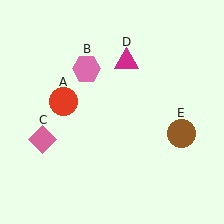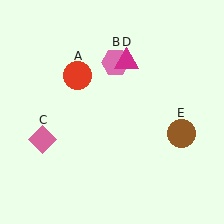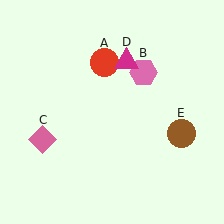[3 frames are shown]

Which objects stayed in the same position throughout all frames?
Pink diamond (object C) and magenta triangle (object D) and brown circle (object E) remained stationary.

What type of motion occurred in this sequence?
The red circle (object A), pink hexagon (object B) rotated clockwise around the center of the scene.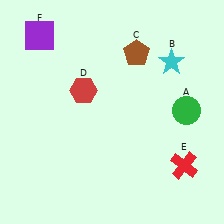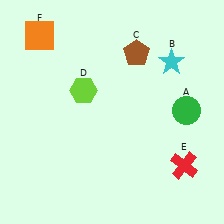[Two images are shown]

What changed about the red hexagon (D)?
In Image 1, D is red. In Image 2, it changed to lime.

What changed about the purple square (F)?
In Image 1, F is purple. In Image 2, it changed to orange.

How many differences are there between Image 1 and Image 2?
There are 2 differences between the two images.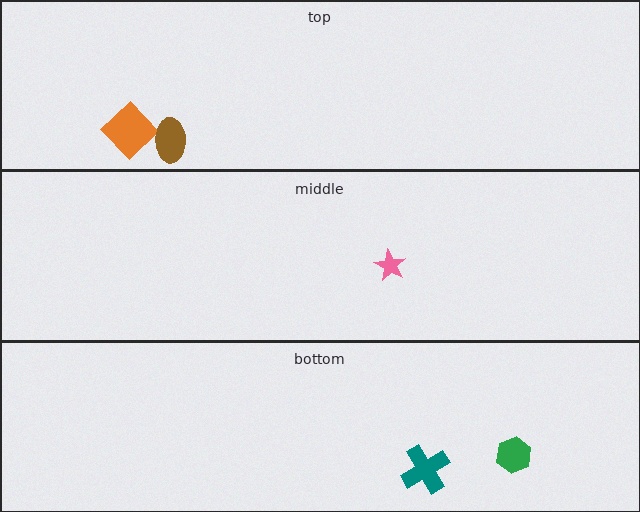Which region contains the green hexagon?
The bottom region.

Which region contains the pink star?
The middle region.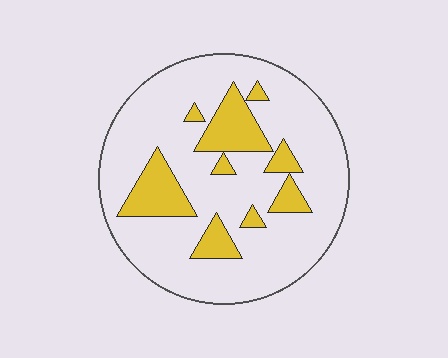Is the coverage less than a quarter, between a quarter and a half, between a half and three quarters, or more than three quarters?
Less than a quarter.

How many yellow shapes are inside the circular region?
9.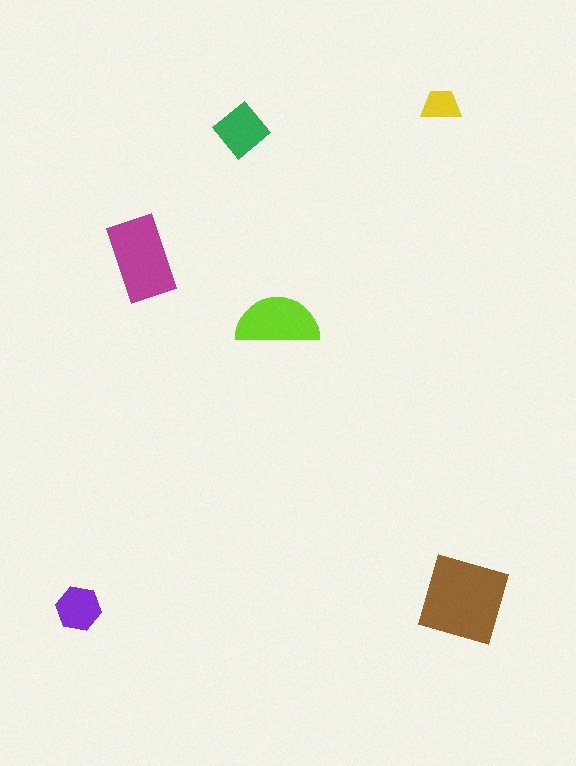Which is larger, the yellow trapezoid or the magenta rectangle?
The magenta rectangle.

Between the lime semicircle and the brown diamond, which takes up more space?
The brown diamond.